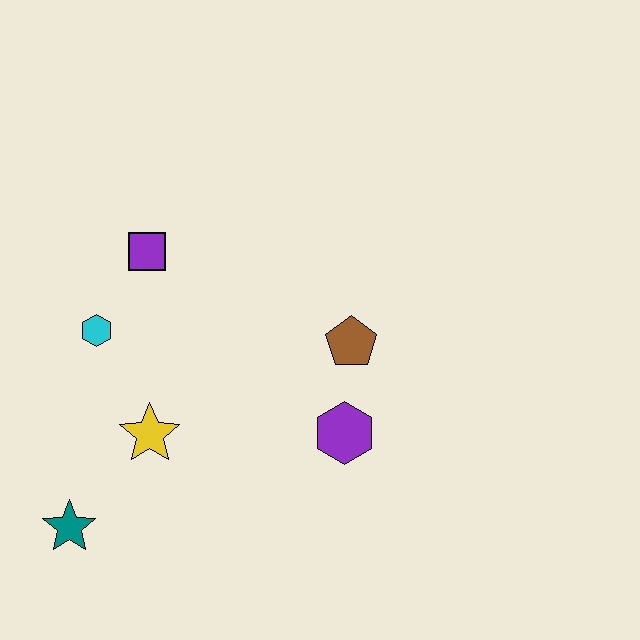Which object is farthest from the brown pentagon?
The teal star is farthest from the brown pentagon.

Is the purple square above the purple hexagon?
Yes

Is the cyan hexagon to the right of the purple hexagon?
No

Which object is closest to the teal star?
The yellow star is closest to the teal star.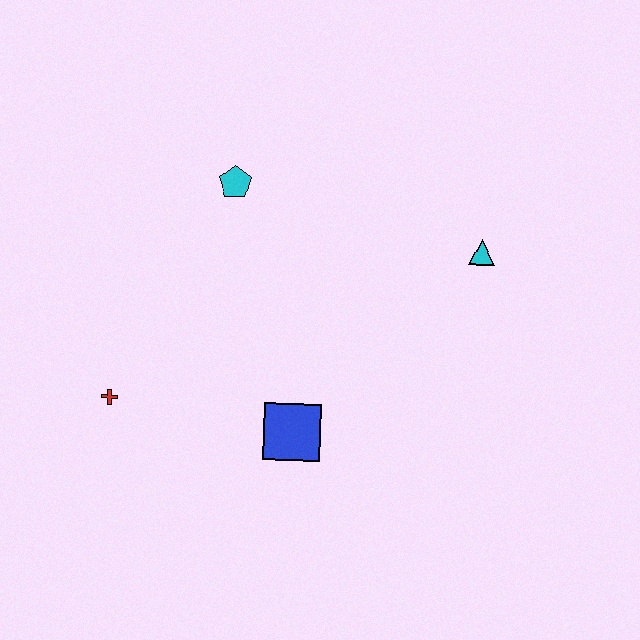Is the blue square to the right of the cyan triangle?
No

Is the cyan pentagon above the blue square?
Yes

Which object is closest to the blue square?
The red cross is closest to the blue square.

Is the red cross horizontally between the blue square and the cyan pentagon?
No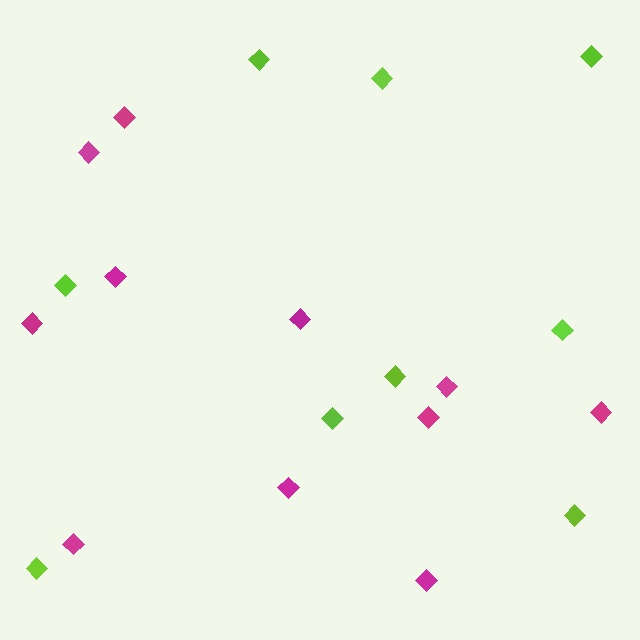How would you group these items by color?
There are 2 groups: one group of lime diamonds (9) and one group of magenta diamonds (11).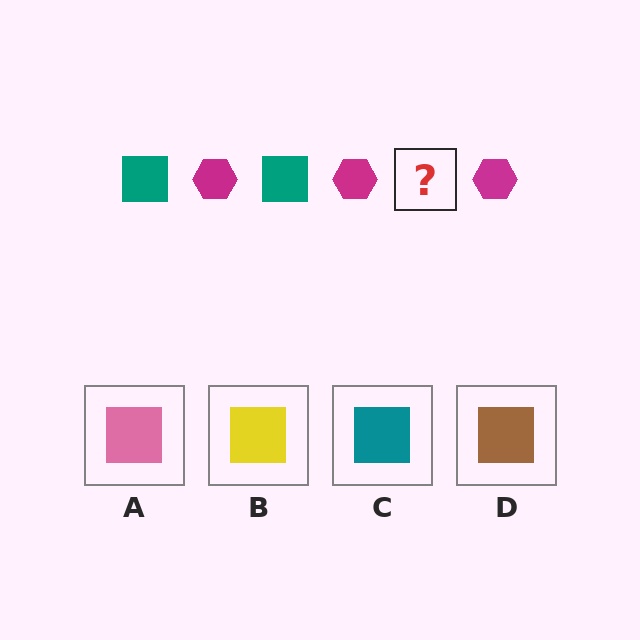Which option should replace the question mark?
Option C.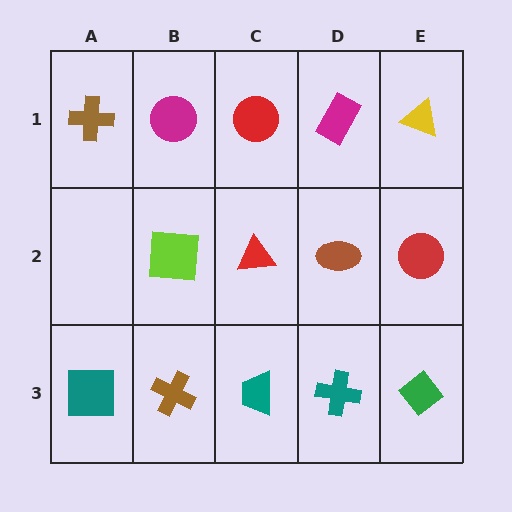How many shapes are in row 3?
5 shapes.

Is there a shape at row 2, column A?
No, that cell is empty.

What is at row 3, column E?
A green diamond.